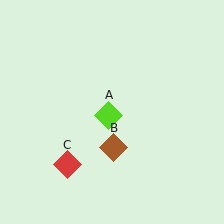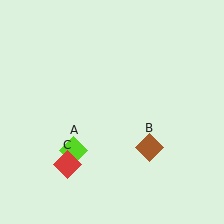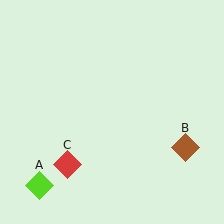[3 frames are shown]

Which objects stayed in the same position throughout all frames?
Red diamond (object C) remained stationary.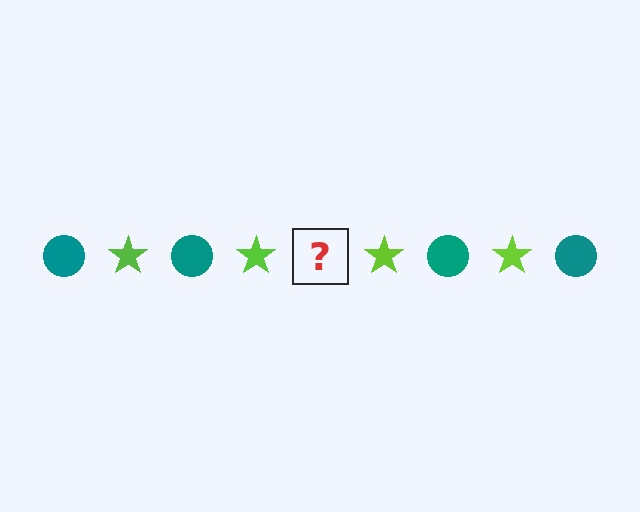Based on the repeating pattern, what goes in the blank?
The blank should be a teal circle.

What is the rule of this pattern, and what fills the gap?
The rule is that the pattern alternates between teal circle and lime star. The gap should be filled with a teal circle.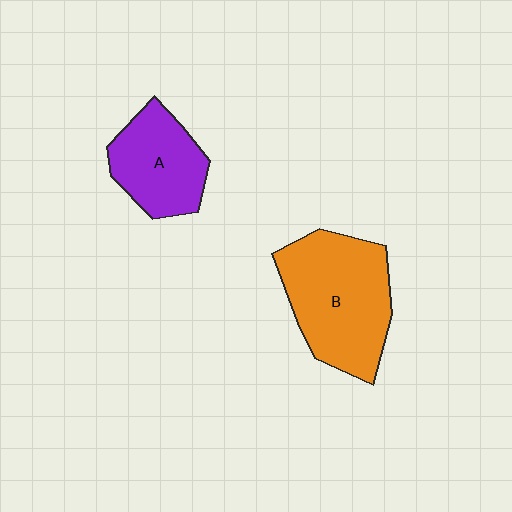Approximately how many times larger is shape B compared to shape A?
Approximately 1.6 times.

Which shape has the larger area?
Shape B (orange).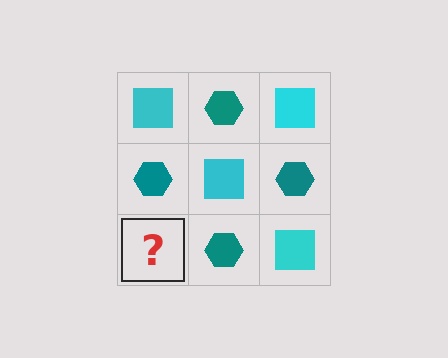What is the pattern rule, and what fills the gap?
The rule is that it alternates cyan square and teal hexagon in a checkerboard pattern. The gap should be filled with a cyan square.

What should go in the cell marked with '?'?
The missing cell should contain a cyan square.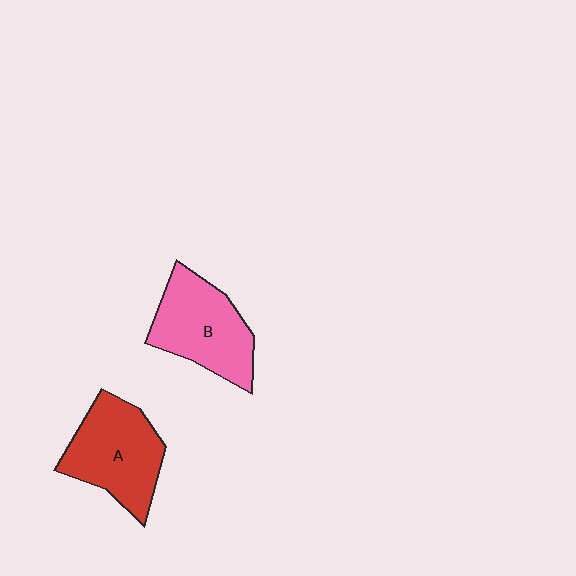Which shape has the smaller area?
Shape B (pink).